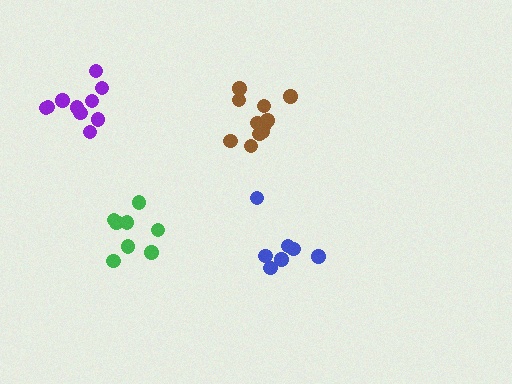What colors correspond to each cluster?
The clusters are colored: brown, blue, green, purple.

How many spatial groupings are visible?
There are 4 spatial groupings.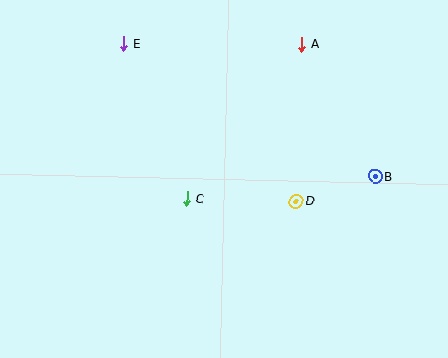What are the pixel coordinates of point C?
Point C is at (187, 199).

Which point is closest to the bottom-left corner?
Point C is closest to the bottom-left corner.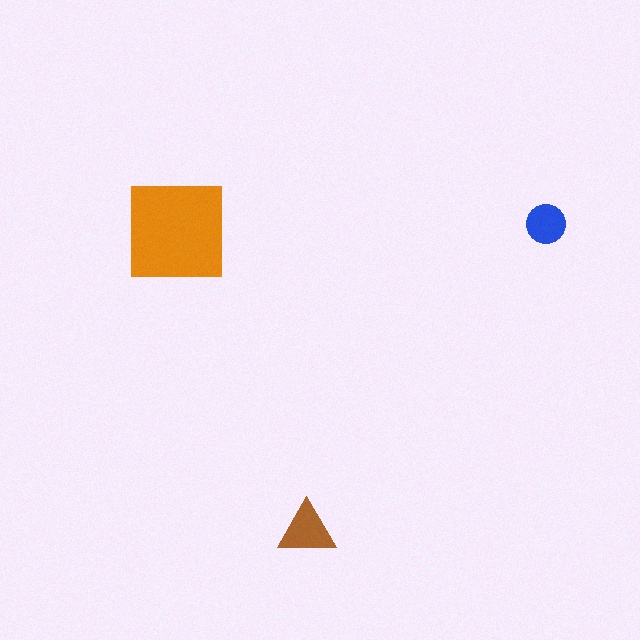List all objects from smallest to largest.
The blue circle, the brown triangle, the orange square.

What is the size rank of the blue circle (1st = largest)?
3rd.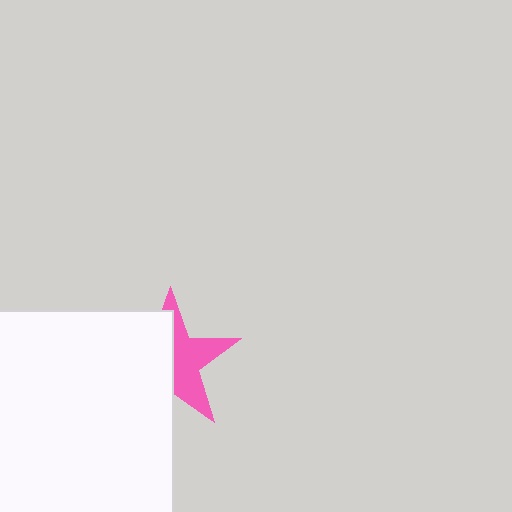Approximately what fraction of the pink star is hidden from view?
Roughly 53% of the pink star is hidden behind the white square.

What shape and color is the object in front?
The object in front is a white square.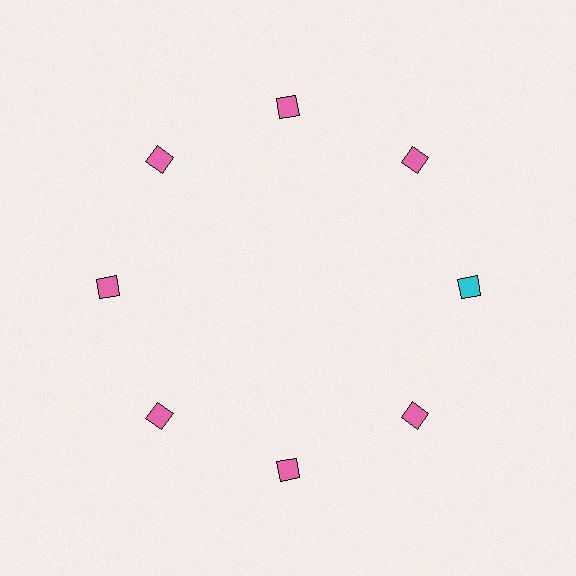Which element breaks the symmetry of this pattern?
The cyan diamond at roughly the 3 o'clock position breaks the symmetry. All other shapes are pink diamonds.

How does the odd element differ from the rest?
It has a different color: cyan instead of pink.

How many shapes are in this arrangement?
There are 8 shapes arranged in a ring pattern.